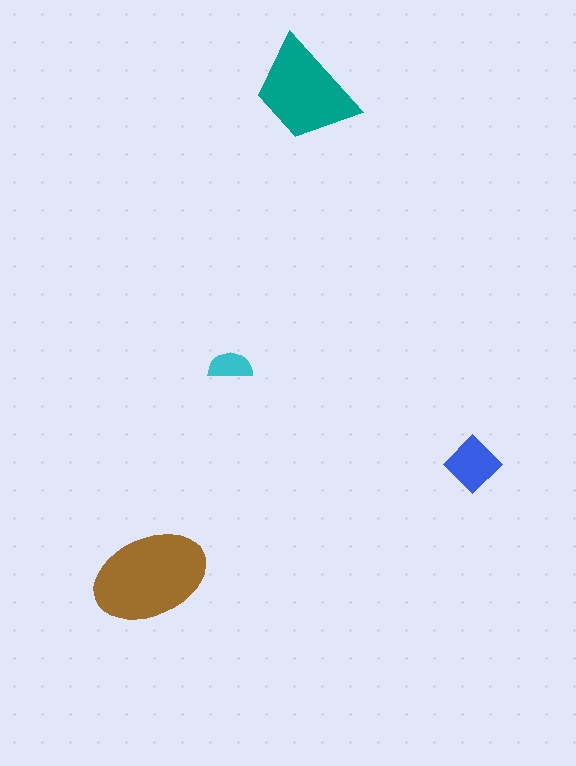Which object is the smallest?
The cyan semicircle.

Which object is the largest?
The brown ellipse.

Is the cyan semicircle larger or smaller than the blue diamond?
Smaller.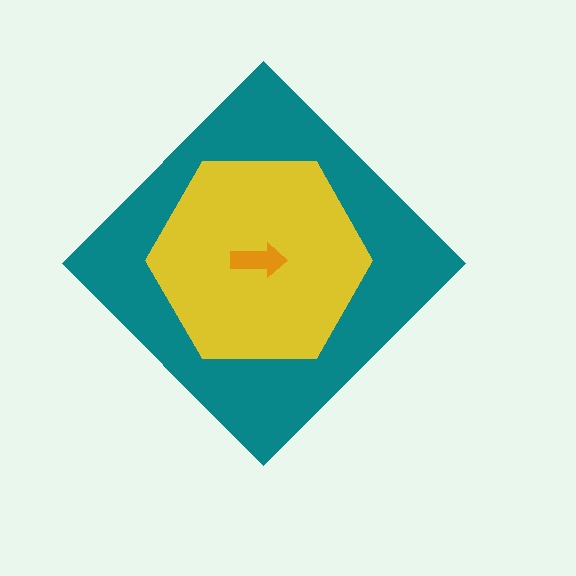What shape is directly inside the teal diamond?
The yellow hexagon.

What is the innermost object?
The orange arrow.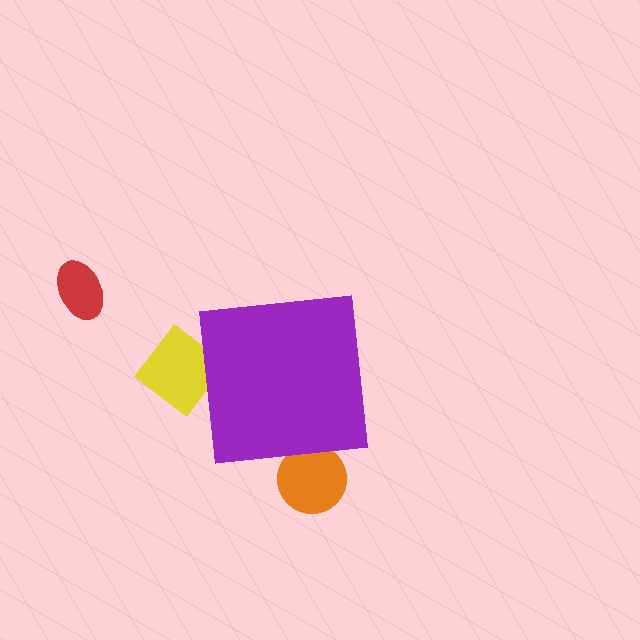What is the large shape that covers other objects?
A purple square.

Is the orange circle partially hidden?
Yes, the orange circle is partially hidden behind the purple square.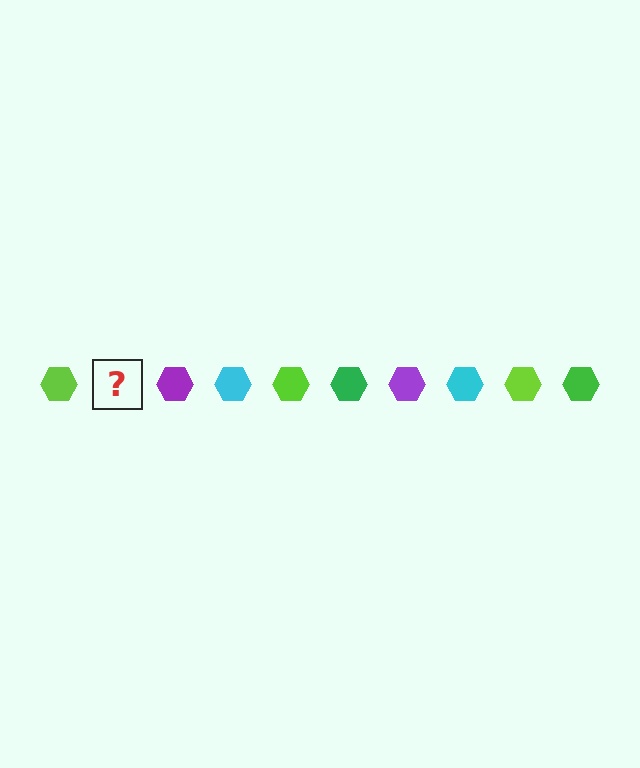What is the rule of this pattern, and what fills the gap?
The rule is that the pattern cycles through lime, green, purple, cyan hexagons. The gap should be filled with a green hexagon.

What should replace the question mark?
The question mark should be replaced with a green hexagon.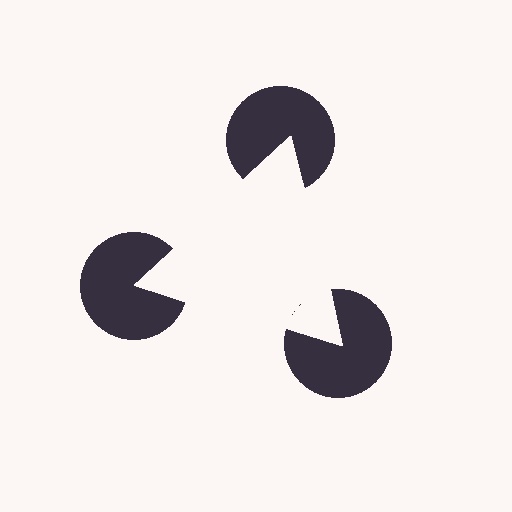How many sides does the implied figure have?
3 sides.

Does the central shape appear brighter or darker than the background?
It typically appears slightly brighter than the background, even though no actual brightness change is drawn.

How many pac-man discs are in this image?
There are 3 — one at each vertex of the illusory triangle.